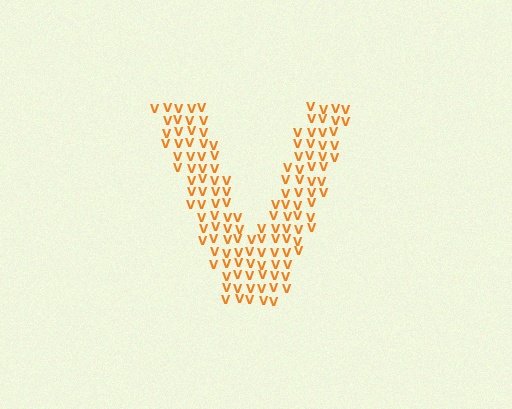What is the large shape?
The large shape is the letter V.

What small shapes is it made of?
It is made of small letter V's.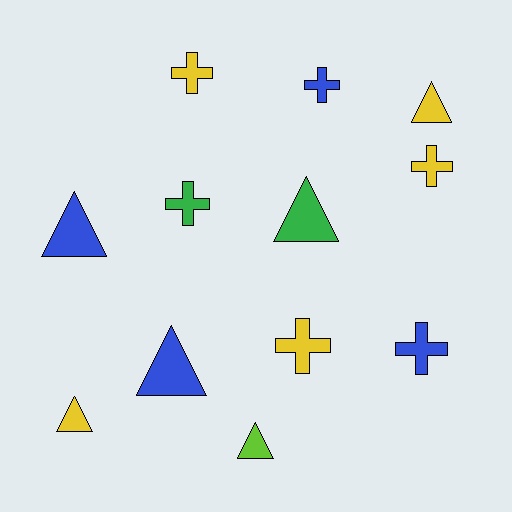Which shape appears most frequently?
Triangle, with 6 objects.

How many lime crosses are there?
There are no lime crosses.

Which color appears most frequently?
Yellow, with 5 objects.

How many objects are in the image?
There are 12 objects.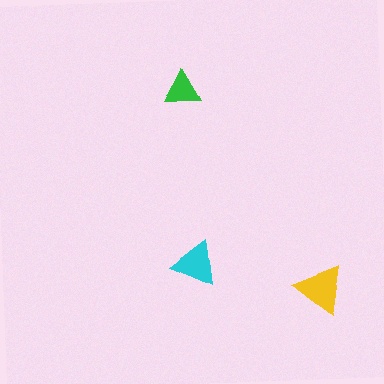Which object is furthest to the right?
The yellow triangle is rightmost.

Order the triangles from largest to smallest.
the yellow one, the cyan one, the green one.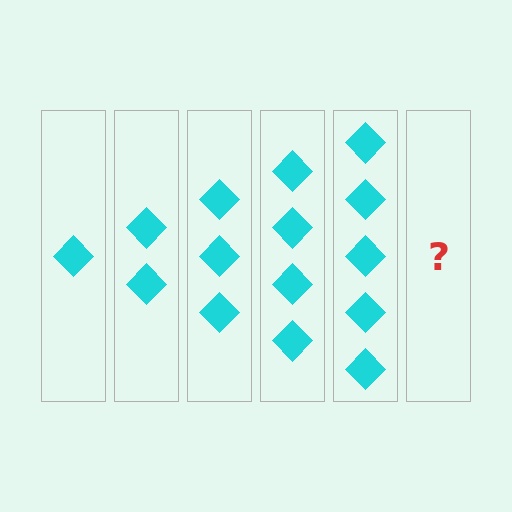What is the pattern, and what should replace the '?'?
The pattern is that each step adds one more diamond. The '?' should be 6 diamonds.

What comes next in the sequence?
The next element should be 6 diamonds.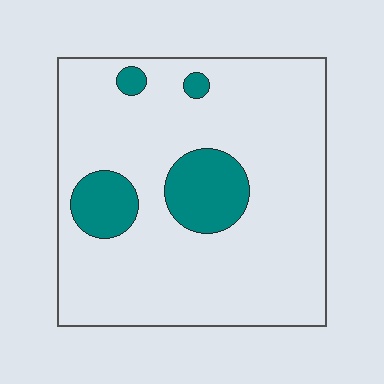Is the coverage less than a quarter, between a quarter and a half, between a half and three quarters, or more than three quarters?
Less than a quarter.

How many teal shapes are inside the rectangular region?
4.